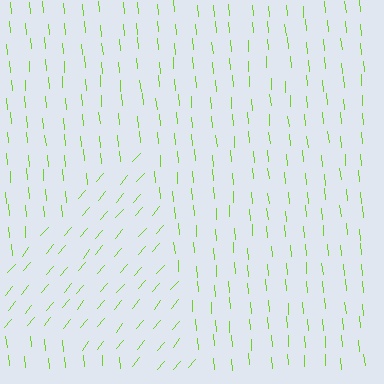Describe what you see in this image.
The image is filled with small lime line segments. A triangle region in the image has lines oriented differently from the surrounding lines, creating a visible texture boundary.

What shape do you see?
I see a triangle.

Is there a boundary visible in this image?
Yes, there is a texture boundary formed by a change in line orientation.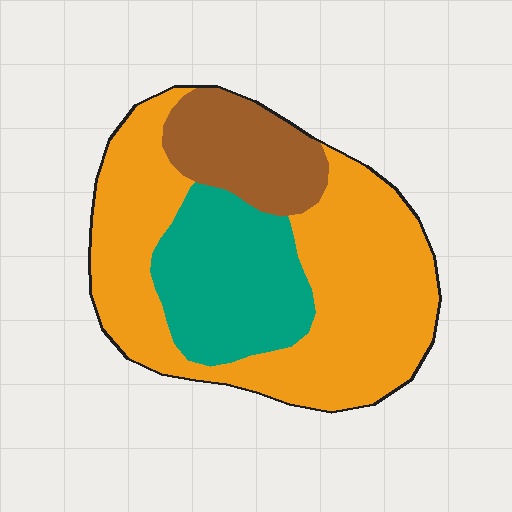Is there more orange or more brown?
Orange.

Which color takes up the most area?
Orange, at roughly 60%.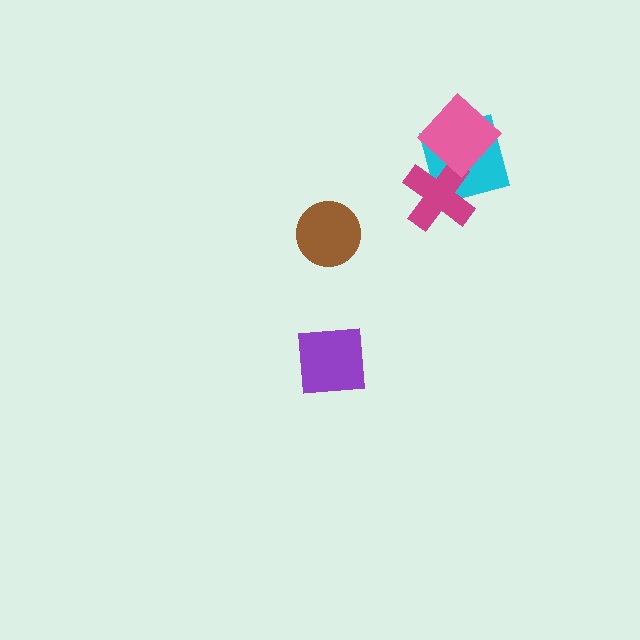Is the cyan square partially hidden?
Yes, it is partially covered by another shape.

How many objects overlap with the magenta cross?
1 object overlaps with the magenta cross.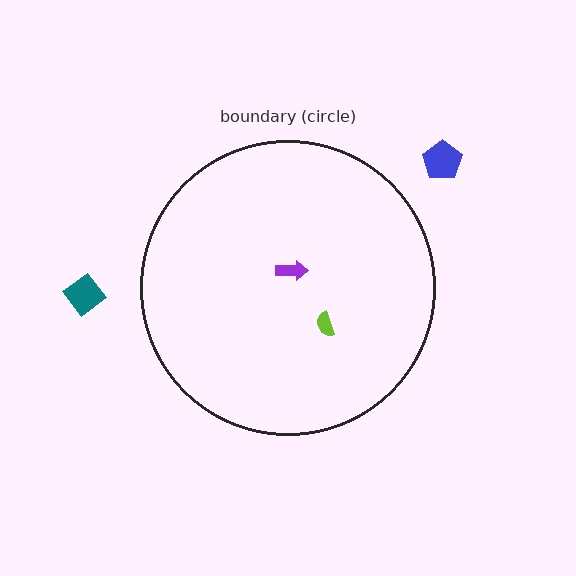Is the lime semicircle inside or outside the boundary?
Inside.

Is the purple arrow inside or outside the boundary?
Inside.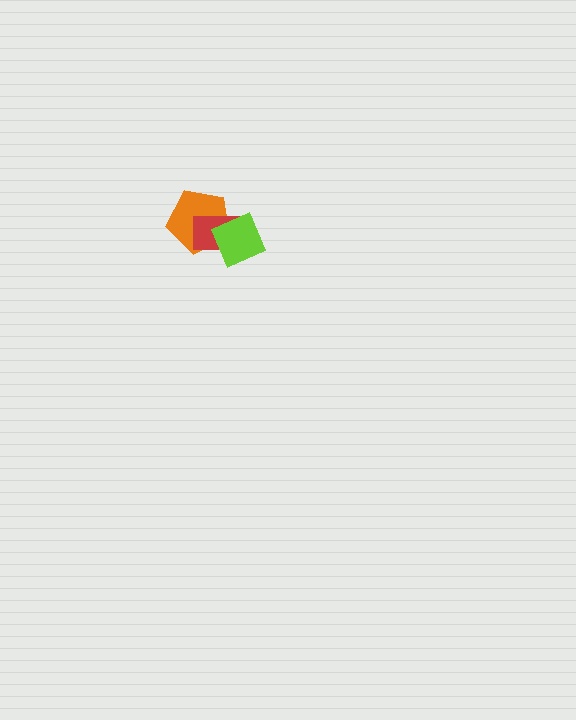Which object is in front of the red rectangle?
The lime diamond is in front of the red rectangle.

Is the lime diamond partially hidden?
No, no other shape covers it.